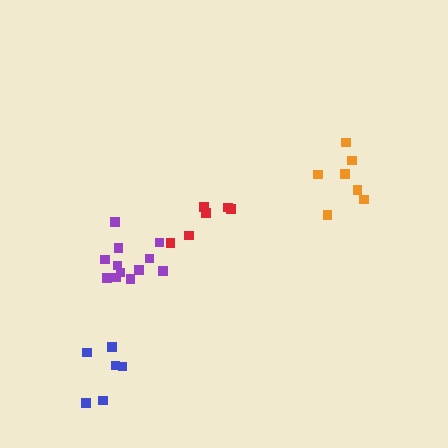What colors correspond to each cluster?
The clusters are colored: red, purple, orange, blue.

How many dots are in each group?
Group 1: 6 dots, Group 2: 12 dots, Group 3: 7 dots, Group 4: 6 dots (31 total).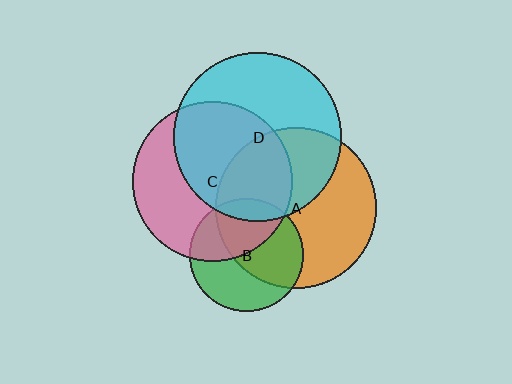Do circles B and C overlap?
Yes.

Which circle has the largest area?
Circle D (cyan).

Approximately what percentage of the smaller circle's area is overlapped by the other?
Approximately 40%.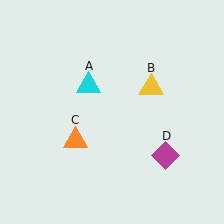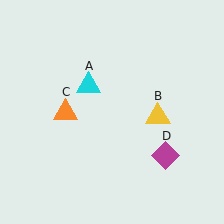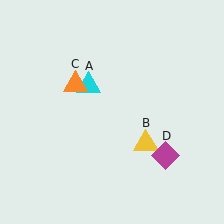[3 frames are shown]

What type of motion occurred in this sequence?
The yellow triangle (object B), orange triangle (object C) rotated clockwise around the center of the scene.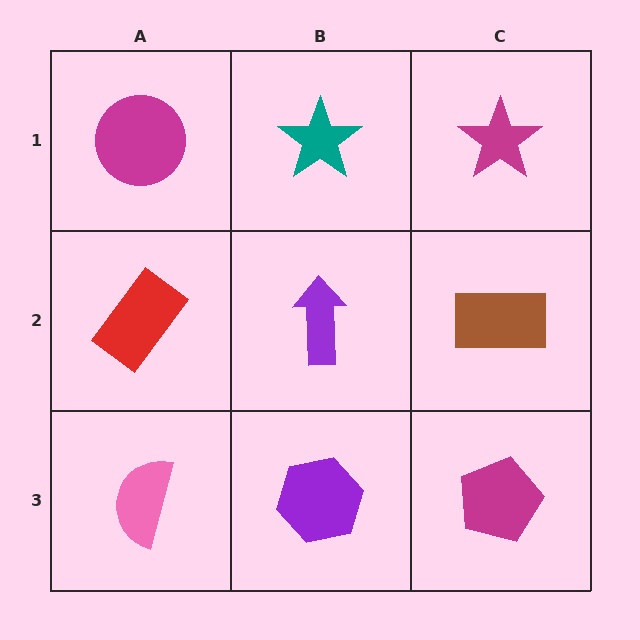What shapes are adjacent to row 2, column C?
A magenta star (row 1, column C), a magenta pentagon (row 3, column C), a purple arrow (row 2, column B).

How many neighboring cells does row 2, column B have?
4.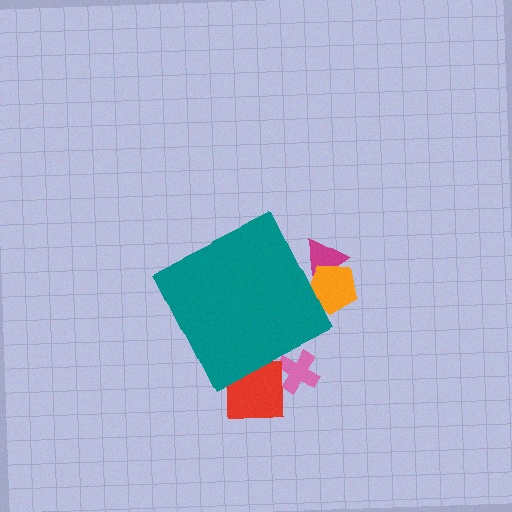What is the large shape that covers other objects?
A teal diamond.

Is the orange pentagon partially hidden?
Yes, the orange pentagon is partially hidden behind the teal diamond.